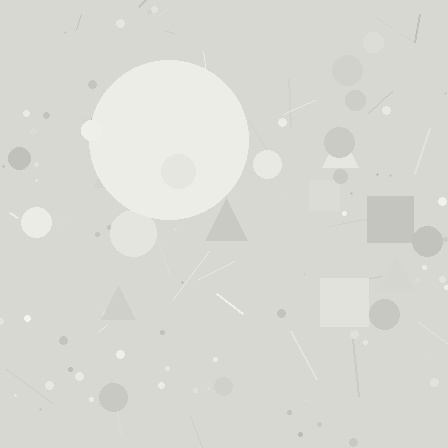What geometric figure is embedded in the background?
A circle is embedded in the background.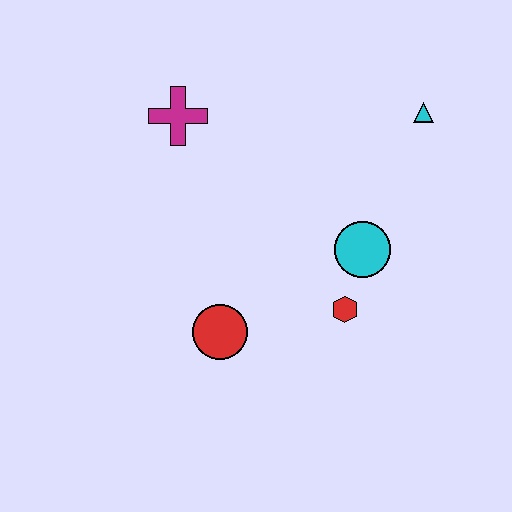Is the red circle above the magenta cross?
No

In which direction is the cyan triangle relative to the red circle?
The cyan triangle is above the red circle.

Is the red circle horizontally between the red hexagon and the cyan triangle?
No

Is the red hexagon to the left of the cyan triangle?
Yes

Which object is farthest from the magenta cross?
The red hexagon is farthest from the magenta cross.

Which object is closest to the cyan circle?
The red hexagon is closest to the cyan circle.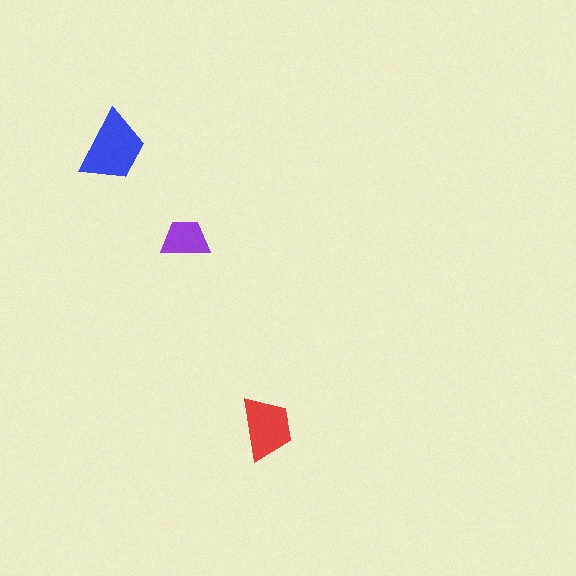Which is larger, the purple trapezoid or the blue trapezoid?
The blue one.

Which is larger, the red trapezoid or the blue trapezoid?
The blue one.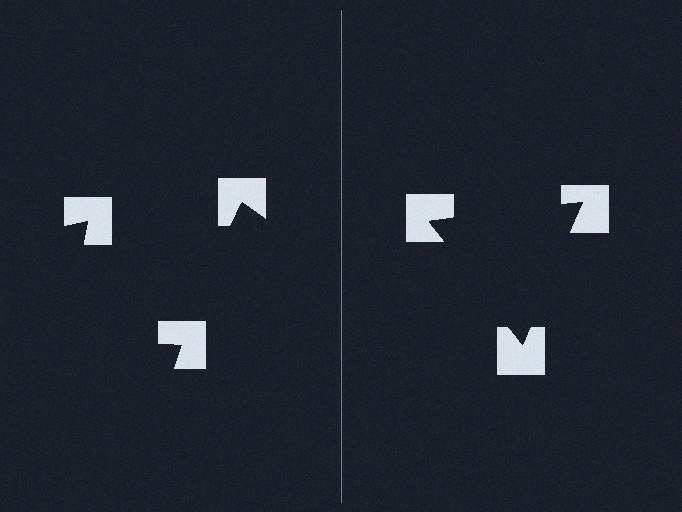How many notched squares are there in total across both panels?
6 — 3 on each side.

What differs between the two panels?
The notched squares are positioned identically on both sides; only the wedge orientations differ. On the right they align to a triangle; on the left they are misaligned.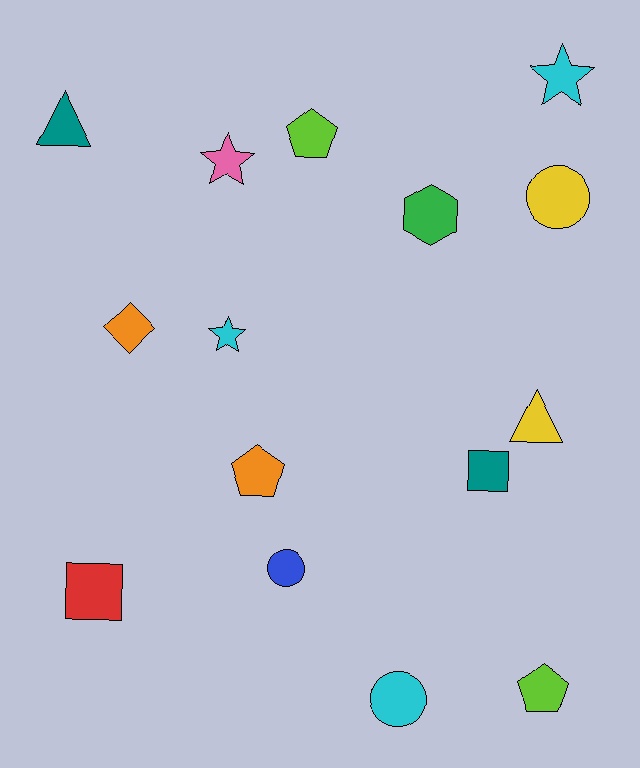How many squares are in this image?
There are 2 squares.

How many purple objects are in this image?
There are no purple objects.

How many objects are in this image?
There are 15 objects.